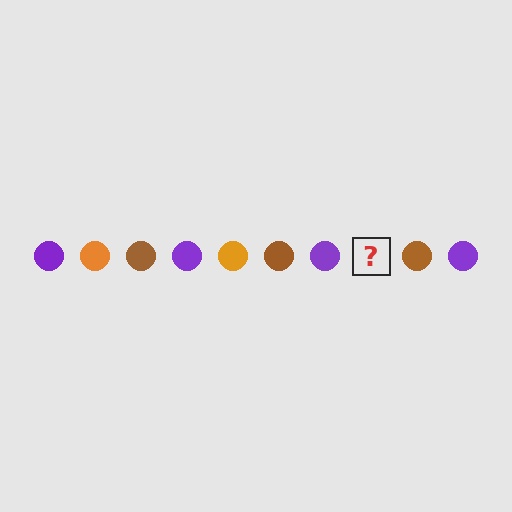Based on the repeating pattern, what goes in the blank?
The blank should be an orange circle.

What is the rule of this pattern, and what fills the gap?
The rule is that the pattern cycles through purple, orange, brown circles. The gap should be filled with an orange circle.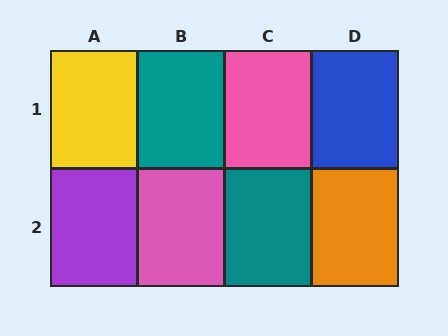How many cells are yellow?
1 cell is yellow.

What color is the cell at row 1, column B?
Teal.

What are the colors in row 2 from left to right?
Purple, pink, teal, orange.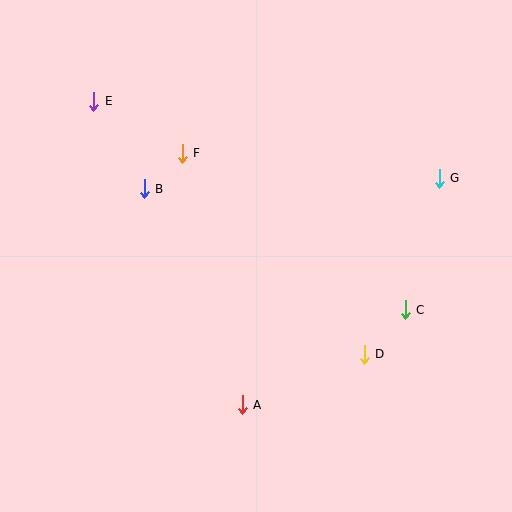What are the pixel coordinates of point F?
Point F is at (182, 153).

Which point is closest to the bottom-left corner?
Point A is closest to the bottom-left corner.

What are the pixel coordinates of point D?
Point D is at (364, 354).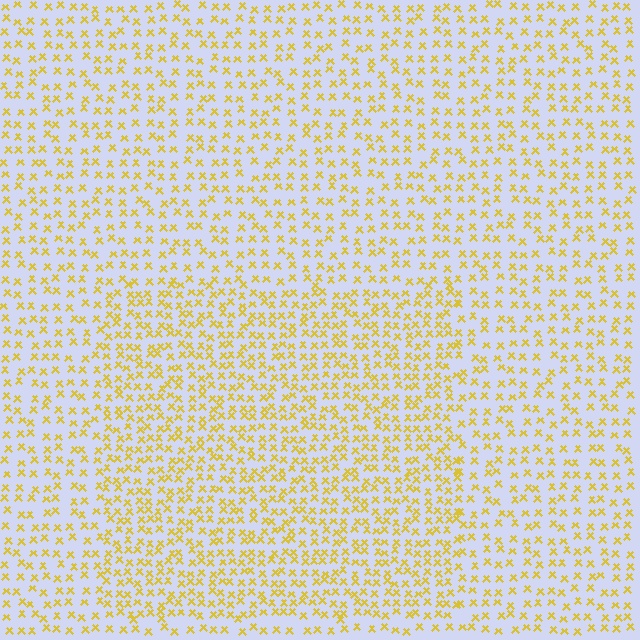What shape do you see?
I see a rectangle.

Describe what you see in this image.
The image contains small yellow elements arranged at two different densities. A rectangle-shaped region is visible where the elements are more densely packed than the surrounding area.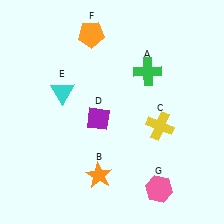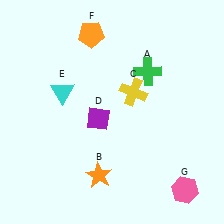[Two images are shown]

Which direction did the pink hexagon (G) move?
The pink hexagon (G) moved right.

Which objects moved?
The objects that moved are: the yellow cross (C), the pink hexagon (G).